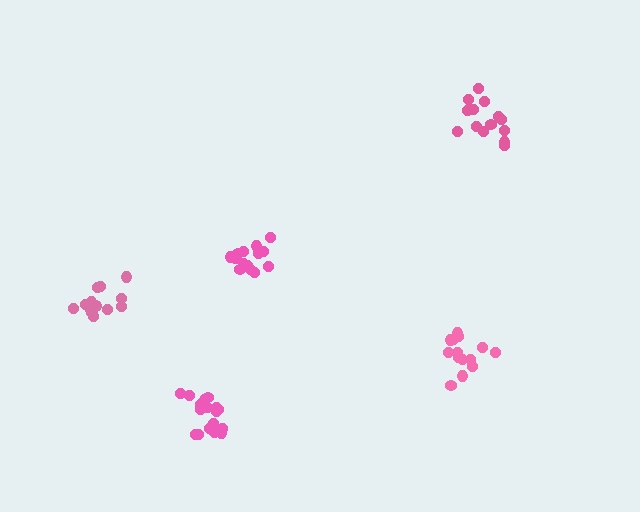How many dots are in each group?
Group 1: 14 dots, Group 2: 14 dots, Group 3: 14 dots, Group 4: 13 dots, Group 5: 18 dots (73 total).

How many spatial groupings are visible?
There are 5 spatial groupings.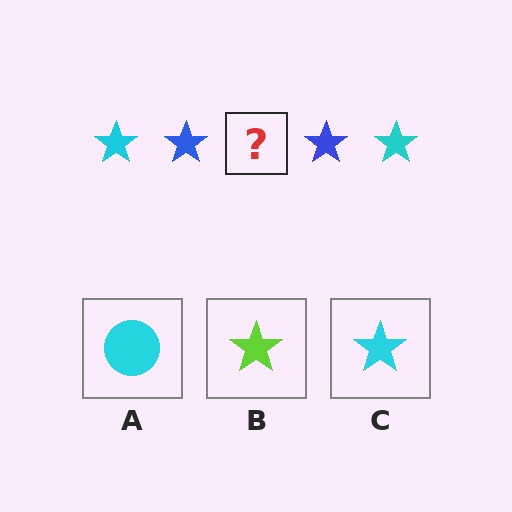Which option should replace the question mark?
Option C.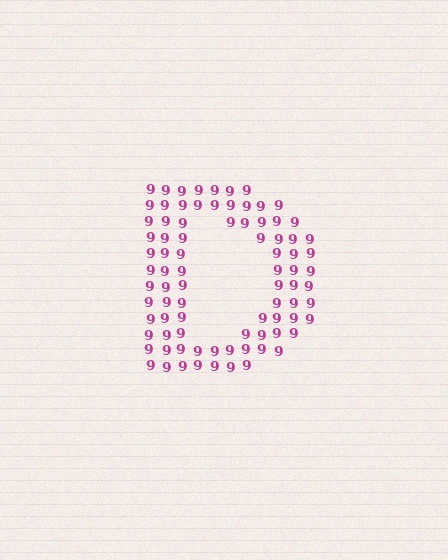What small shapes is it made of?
It is made of small digit 9's.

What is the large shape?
The large shape is the letter D.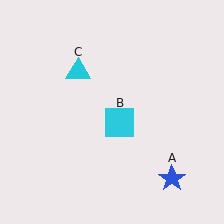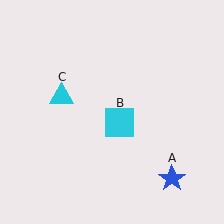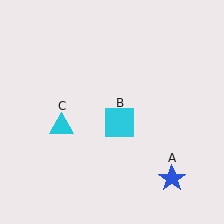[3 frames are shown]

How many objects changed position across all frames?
1 object changed position: cyan triangle (object C).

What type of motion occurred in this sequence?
The cyan triangle (object C) rotated counterclockwise around the center of the scene.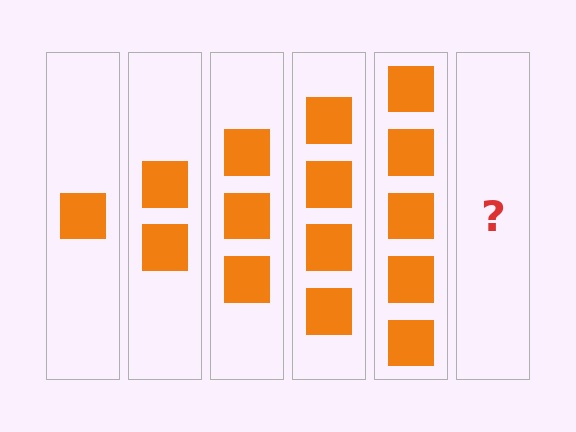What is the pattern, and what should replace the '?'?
The pattern is that each step adds one more square. The '?' should be 6 squares.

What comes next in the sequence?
The next element should be 6 squares.